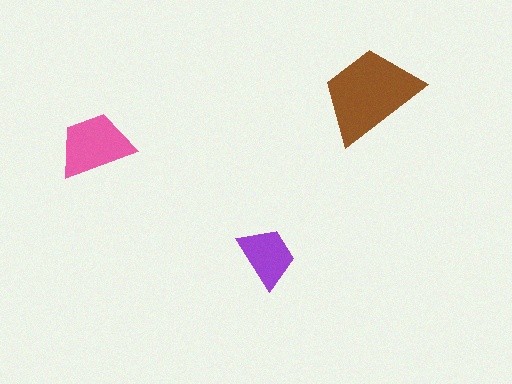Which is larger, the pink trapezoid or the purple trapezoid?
The pink one.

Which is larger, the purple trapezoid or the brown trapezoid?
The brown one.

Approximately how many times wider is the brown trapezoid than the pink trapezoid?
About 1.5 times wider.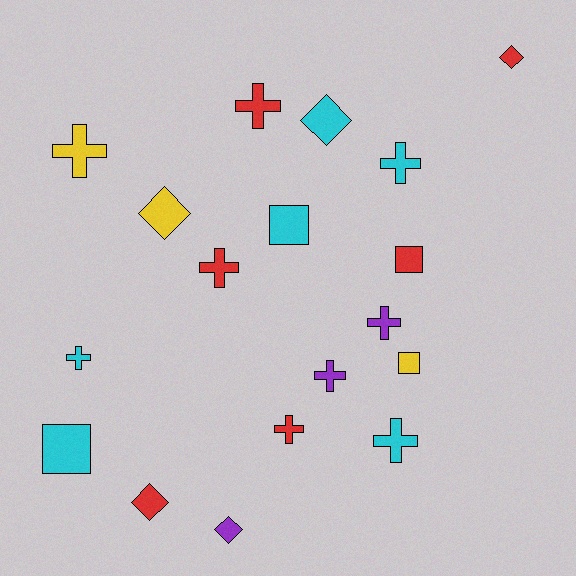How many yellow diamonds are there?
There is 1 yellow diamond.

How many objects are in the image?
There are 18 objects.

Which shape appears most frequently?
Cross, with 9 objects.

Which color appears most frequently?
Red, with 6 objects.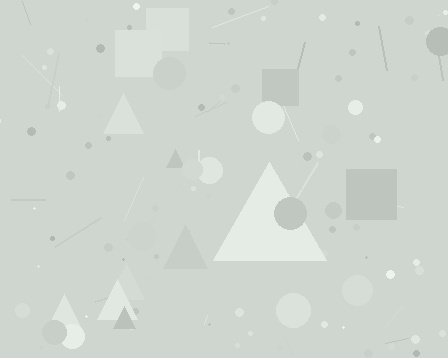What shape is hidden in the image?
A triangle is hidden in the image.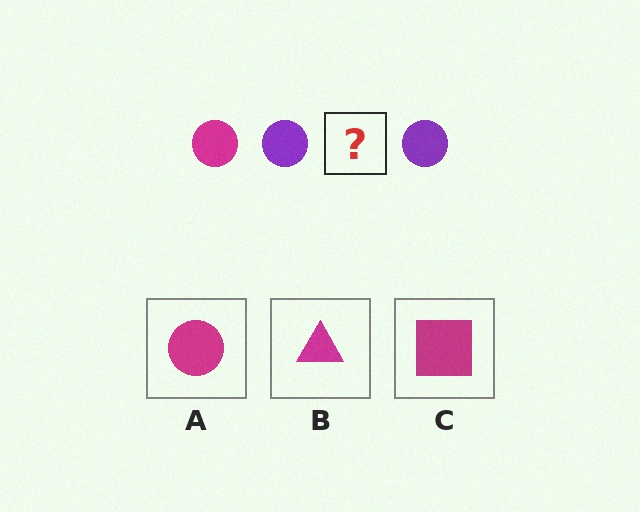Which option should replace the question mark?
Option A.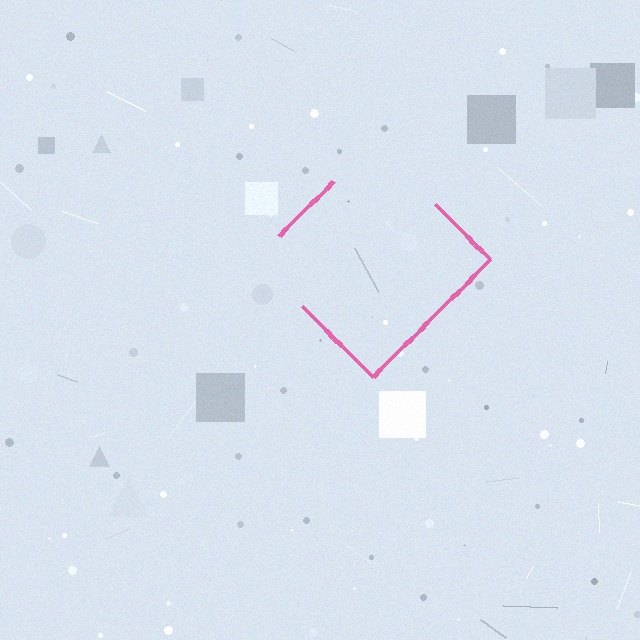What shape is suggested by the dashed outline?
The dashed outline suggests a diamond.